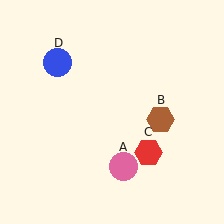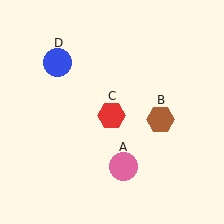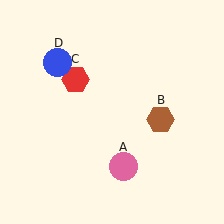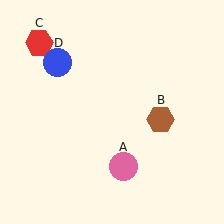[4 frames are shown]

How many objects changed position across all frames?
1 object changed position: red hexagon (object C).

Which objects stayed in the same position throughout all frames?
Pink circle (object A) and brown hexagon (object B) and blue circle (object D) remained stationary.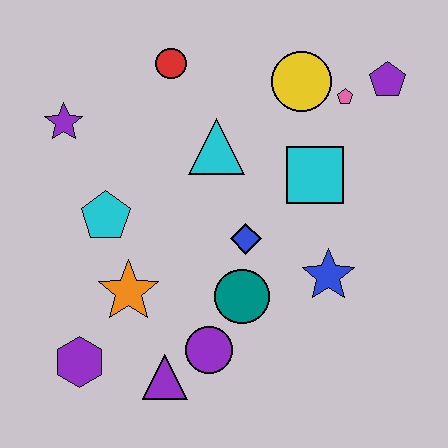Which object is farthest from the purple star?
The purple pentagon is farthest from the purple star.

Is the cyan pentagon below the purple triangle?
No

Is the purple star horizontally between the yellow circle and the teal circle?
No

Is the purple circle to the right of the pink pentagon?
No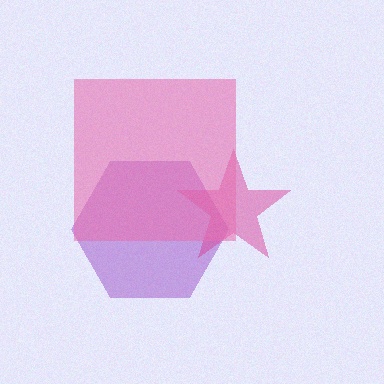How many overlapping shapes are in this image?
There are 3 overlapping shapes in the image.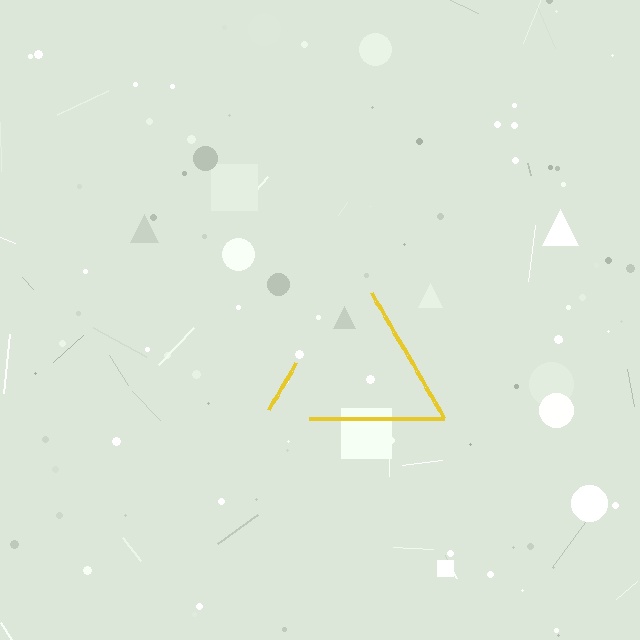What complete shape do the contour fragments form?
The contour fragments form a triangle.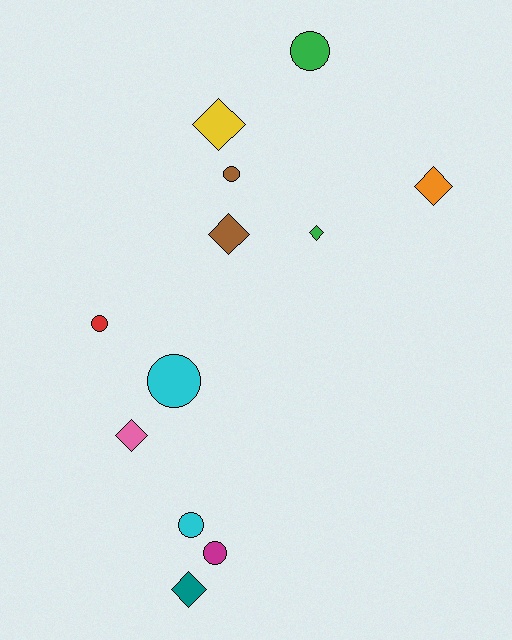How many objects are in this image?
There are 12 objects.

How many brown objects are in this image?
There are 2 brown objects.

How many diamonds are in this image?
There are 6 diamonds.